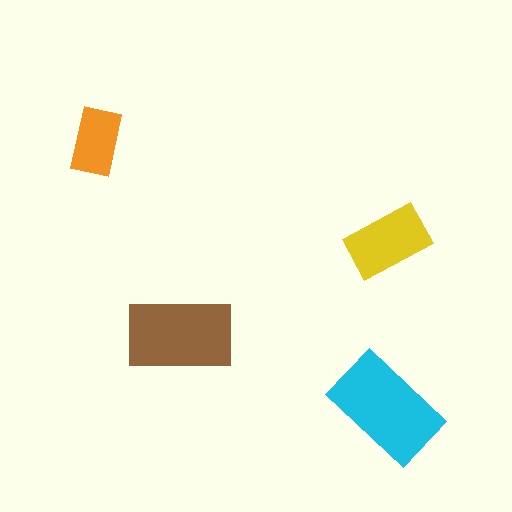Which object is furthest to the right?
The yellow rectangle is rightmost.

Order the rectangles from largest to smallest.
the cyan one, the brown one, the yellow one, the orange one.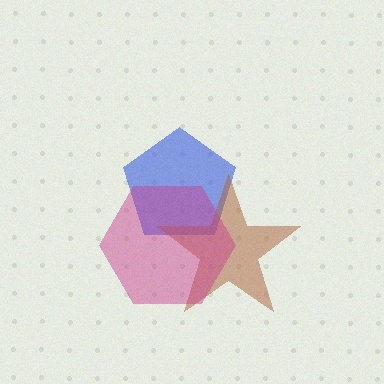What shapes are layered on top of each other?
The layered shapes are: a blue pentagon, a brown star, a magenta hexagon.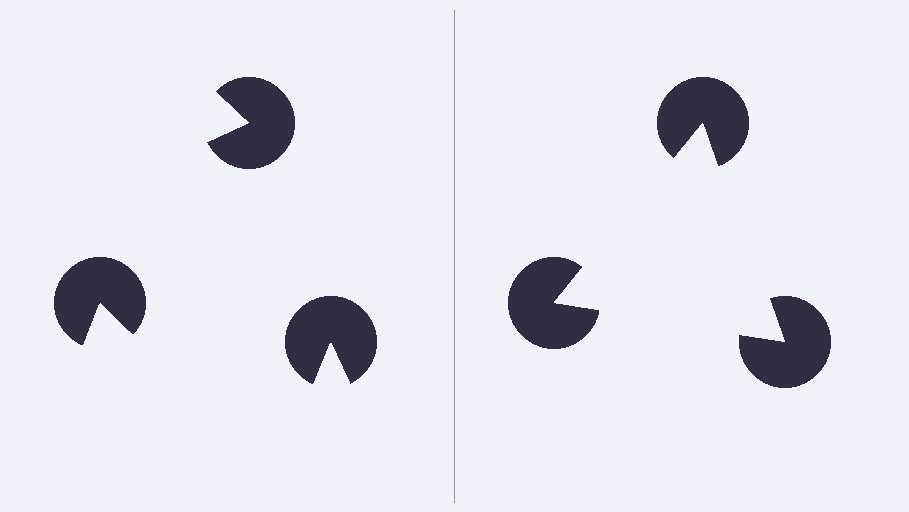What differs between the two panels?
The pac-man discs are positioned identically on both sides; only the wedge orientations differ. On the right they align to a triangle; on the left they are misaligned.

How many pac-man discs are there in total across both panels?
6 — 3 on each side.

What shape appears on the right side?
An illusory triangle.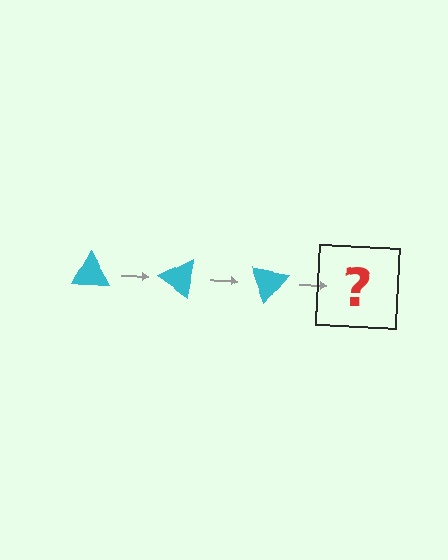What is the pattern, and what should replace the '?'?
The pattern is that the triangle rotates 35 degrees each step. The '?' should be a cyan triangle rotated 105 degrees.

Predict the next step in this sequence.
The next step is a cyan triangle rotated 105 degrees.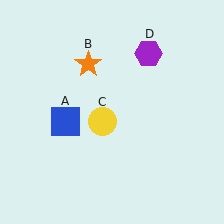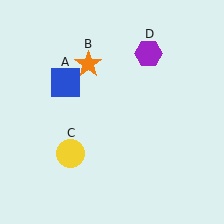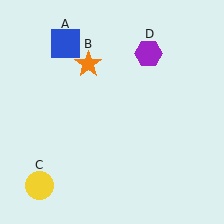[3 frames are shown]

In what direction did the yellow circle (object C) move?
The yellow circle (object C) moved down and to the left.